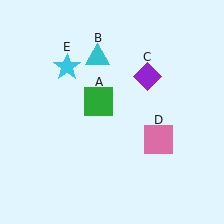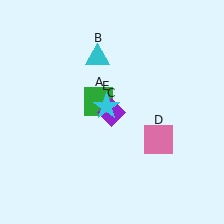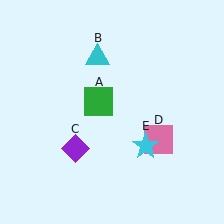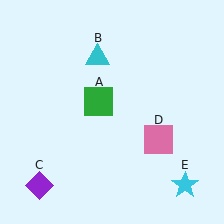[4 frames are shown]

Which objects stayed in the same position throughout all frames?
Green square (object A) and cyan triangle (object B) and pink square (object D) remained stationary.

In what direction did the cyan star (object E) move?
The cyan star (object E) moved down and to the right.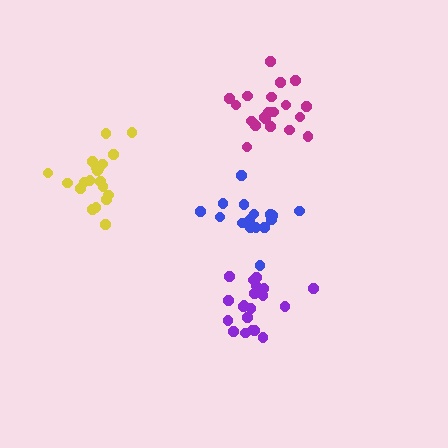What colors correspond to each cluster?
The clusters are colored: blue, magenta, purple, yellow.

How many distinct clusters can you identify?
There are 4 distinct clusters.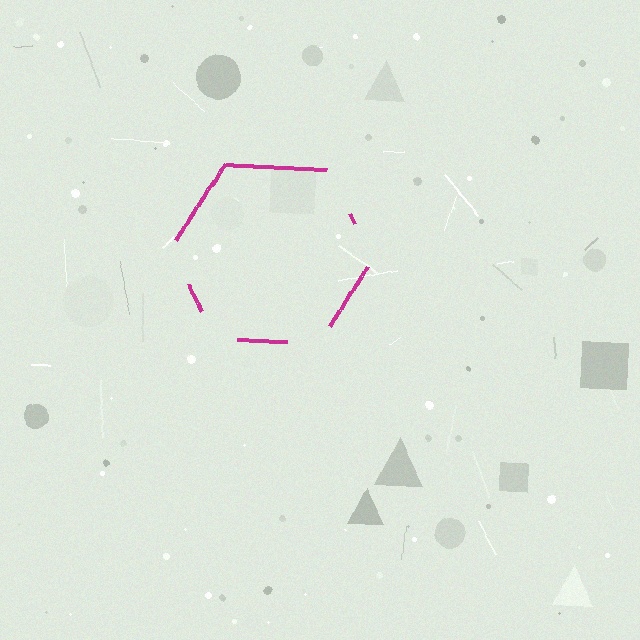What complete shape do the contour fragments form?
The contour fragments form a hexagon.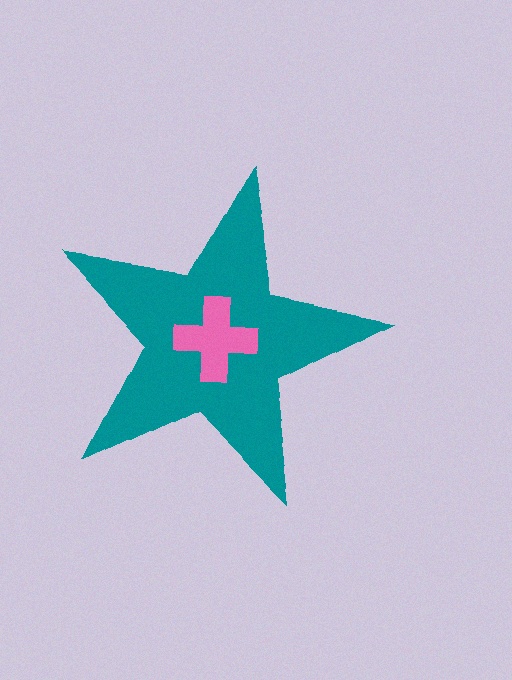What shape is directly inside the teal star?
The pink cross.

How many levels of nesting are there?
2.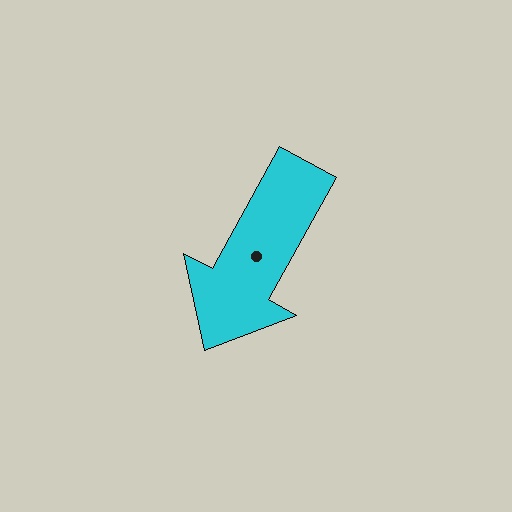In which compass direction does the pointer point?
Southwest.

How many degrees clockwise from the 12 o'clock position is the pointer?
Approximately 209 degrees.